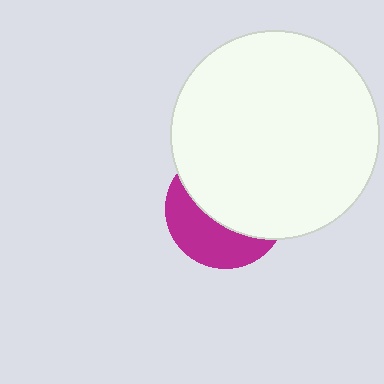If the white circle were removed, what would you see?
You would see the complete magenta circle.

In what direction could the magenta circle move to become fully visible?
The magenta circle could move down. That would shift it out from behind the white circle entirely.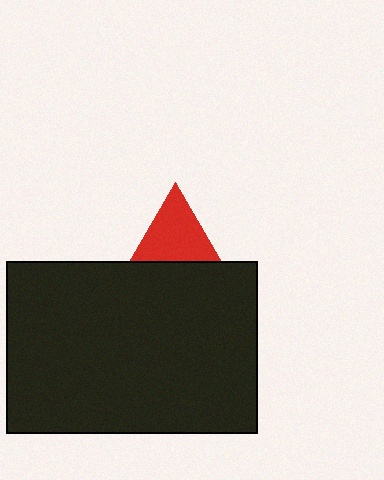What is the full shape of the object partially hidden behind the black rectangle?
The partially hidden object is a red triangle.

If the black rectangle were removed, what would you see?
You would see the complete red triangle.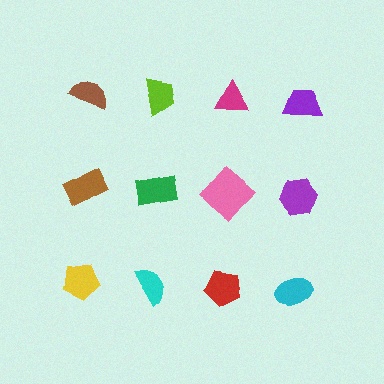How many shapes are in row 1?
4 shapes.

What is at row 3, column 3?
A red pentagon.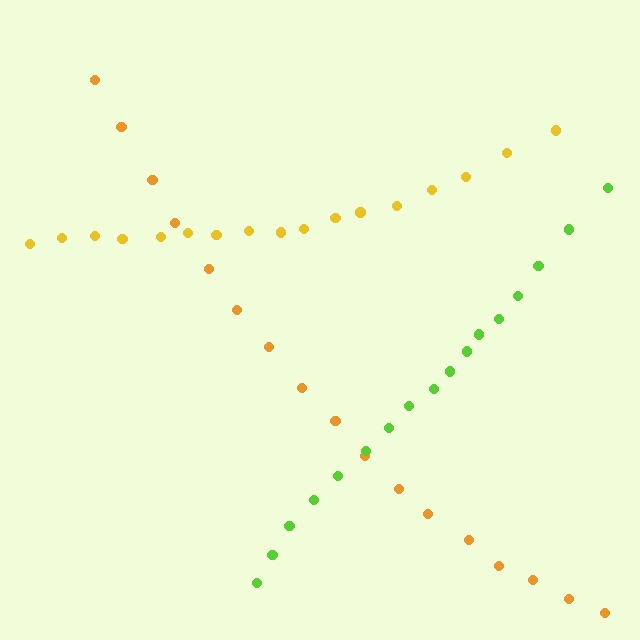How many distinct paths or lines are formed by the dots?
There are 3 distinct paths.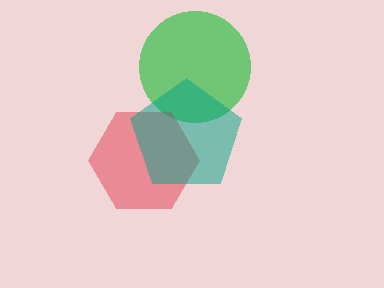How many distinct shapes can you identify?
There are 3 distinct shapes: a green circle, a red hexagon, a teal pentagon.